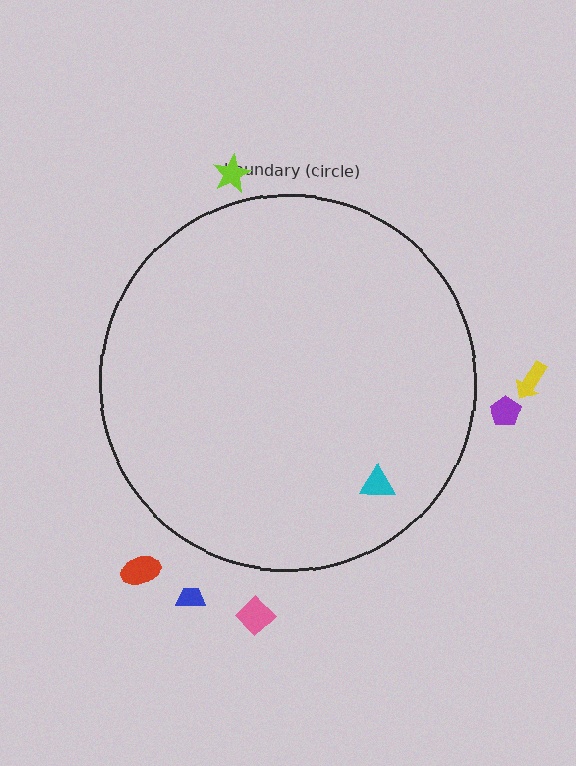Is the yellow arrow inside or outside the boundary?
Outside.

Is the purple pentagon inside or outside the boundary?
Outside.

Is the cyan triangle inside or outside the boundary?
Inside.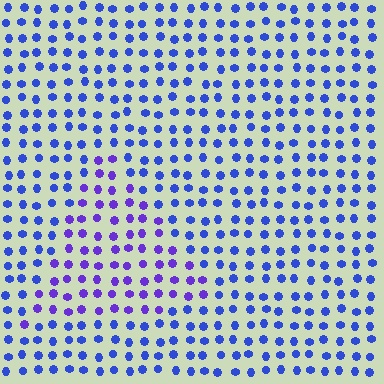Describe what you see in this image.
The image is filled with small blue elements in a uniform arrangement. A triangle-shaped region is visible where the elements are tinted to a slightly different hue, forming a subtle color boundary.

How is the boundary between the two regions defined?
The boundary is defined purely by a slight shift in hue (about 31 degrees). Spacing, size, and orientation are identical on both sides.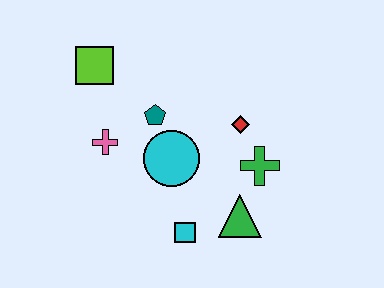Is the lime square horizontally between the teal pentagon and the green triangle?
No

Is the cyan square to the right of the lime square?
Yes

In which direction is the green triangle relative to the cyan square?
The green triangle is to the right of the cyan square.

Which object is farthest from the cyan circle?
The lime square is farthest from the cyan circle.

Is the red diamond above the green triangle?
Yes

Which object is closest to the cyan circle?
The teal pentagon is closest to the cyan circle.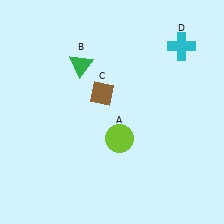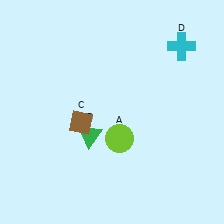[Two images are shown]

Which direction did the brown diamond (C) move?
The brown diamond (C) moved down.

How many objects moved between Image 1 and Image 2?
2 objects moved between the two images.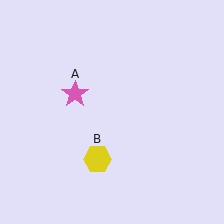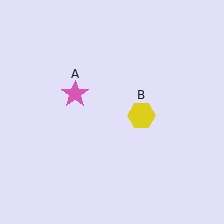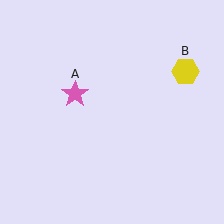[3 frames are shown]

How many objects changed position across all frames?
1 object changed position: yellow hexagon (object B).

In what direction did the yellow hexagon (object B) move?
The yellow hexagon (object B) moved up and to the right.